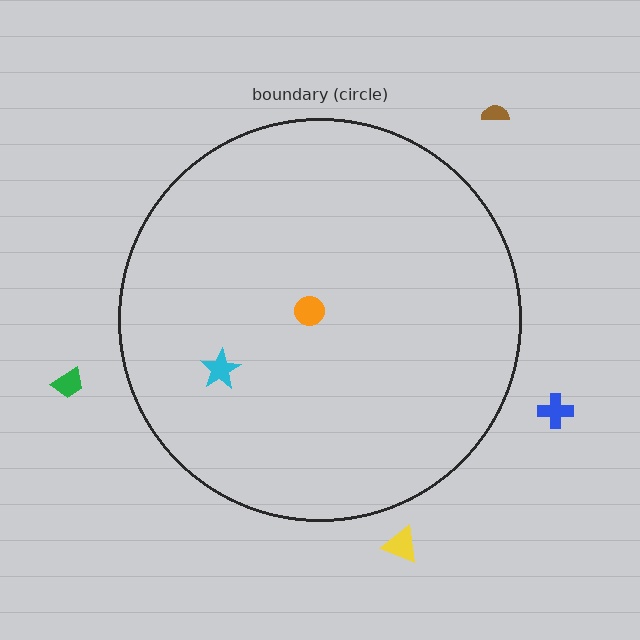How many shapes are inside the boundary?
2 inside, 4 outside.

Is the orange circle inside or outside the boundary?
Inside.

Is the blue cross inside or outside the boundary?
Outside.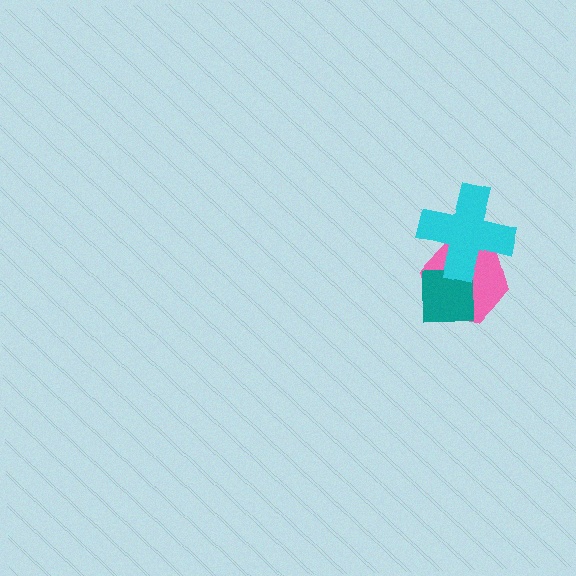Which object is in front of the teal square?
The cyan cross is in front of the teal square.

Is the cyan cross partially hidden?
No, no other shape covers it.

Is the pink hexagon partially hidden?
Yes, it is partially covered by another shape.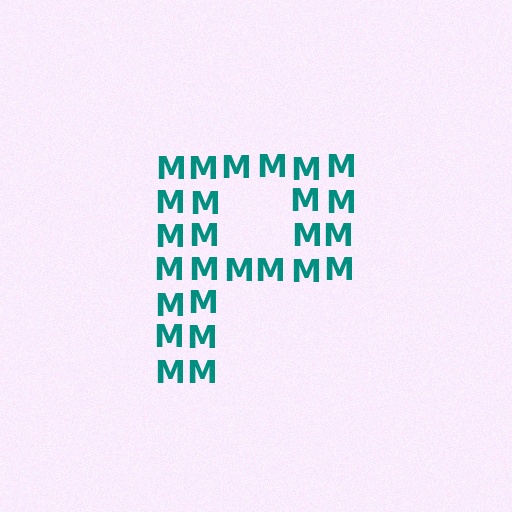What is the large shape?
The large shape is the letter P.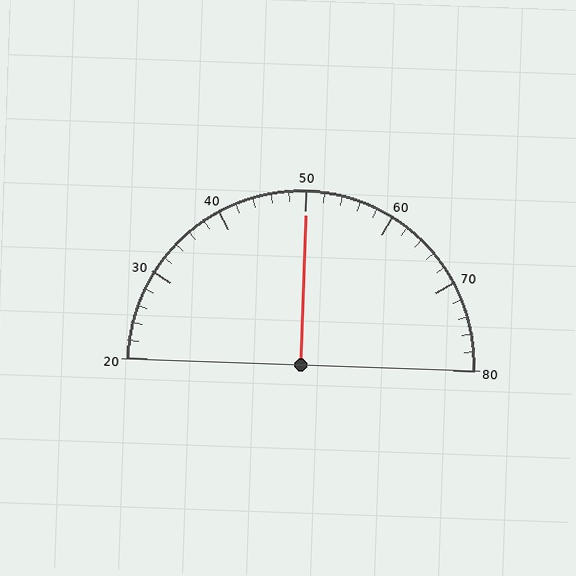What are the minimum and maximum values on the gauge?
The gauge ranges from 20 to 80.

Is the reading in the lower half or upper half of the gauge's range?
The reading is in the upper half of the range (20 to 80).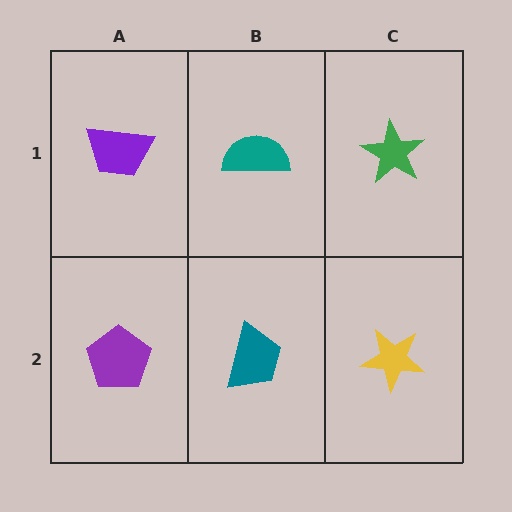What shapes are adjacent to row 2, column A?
A purple trapezoid (row 1, column A), a teal trapezoid (row 2, column B).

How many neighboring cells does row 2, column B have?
3.